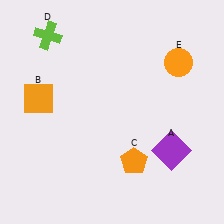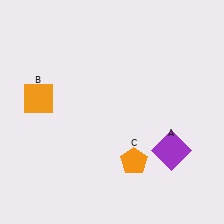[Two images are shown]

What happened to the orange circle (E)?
The orange circle (E) was removed in Image 2. It was in the top-right area of Image 1.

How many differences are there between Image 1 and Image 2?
There are 2 differences between the two images.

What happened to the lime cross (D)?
The lime cross (D) was removed in Image 2. It was in the top-left area of Image 1.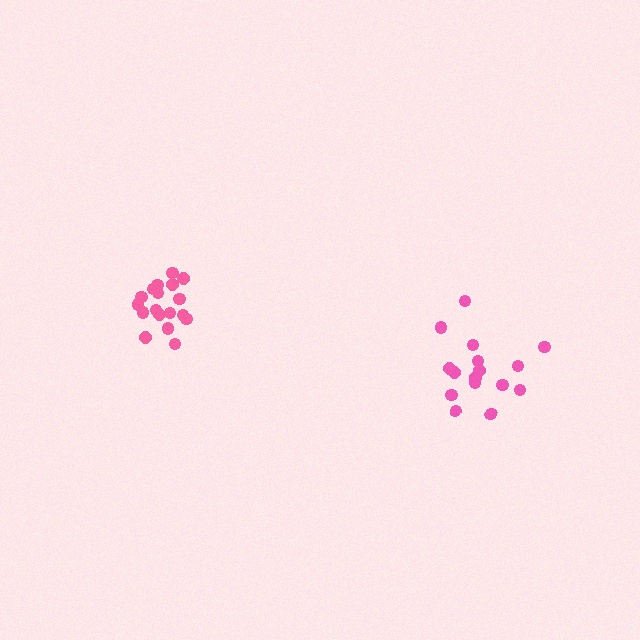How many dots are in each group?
Group 1: 16 dots, Group 2: 18 dots (34 total).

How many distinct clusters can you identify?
There are 2 distinct clusters.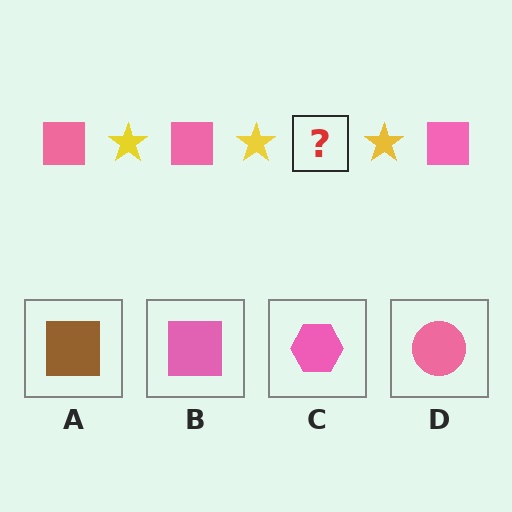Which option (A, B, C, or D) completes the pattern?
B.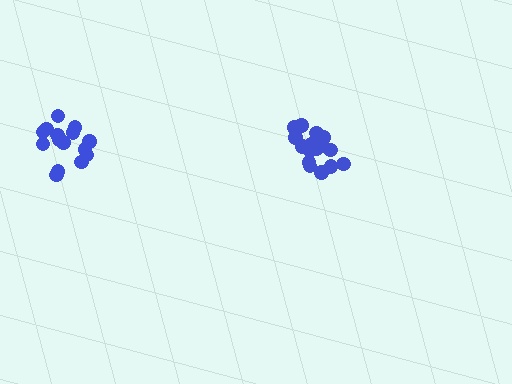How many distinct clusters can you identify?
There are 2 distinct clusters.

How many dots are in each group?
Group 1: 15 dots, Group 2: 18 dots (33 total).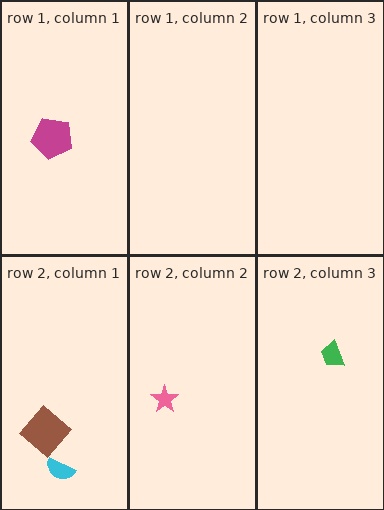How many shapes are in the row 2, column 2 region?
1.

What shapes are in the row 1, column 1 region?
The magenta pentagon.